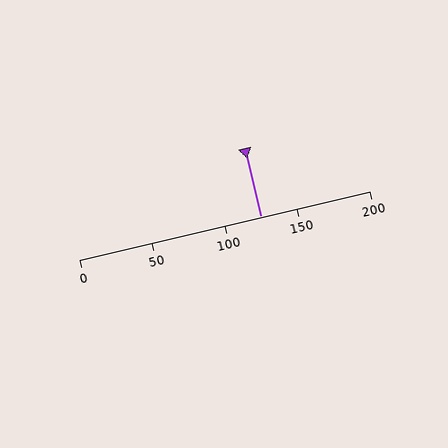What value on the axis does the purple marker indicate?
The marker indicates approximately 125.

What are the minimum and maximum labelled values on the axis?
The axis runs from 0 to 200.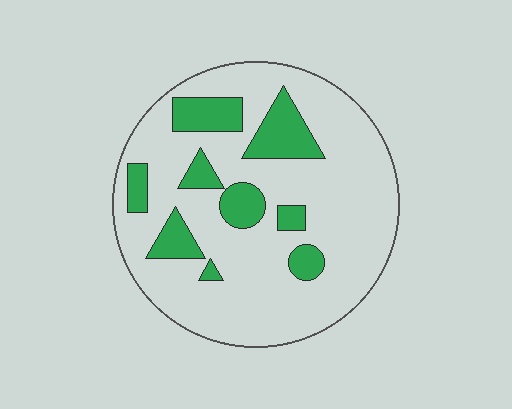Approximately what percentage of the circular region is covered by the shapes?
Approximately 20%.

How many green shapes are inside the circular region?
9.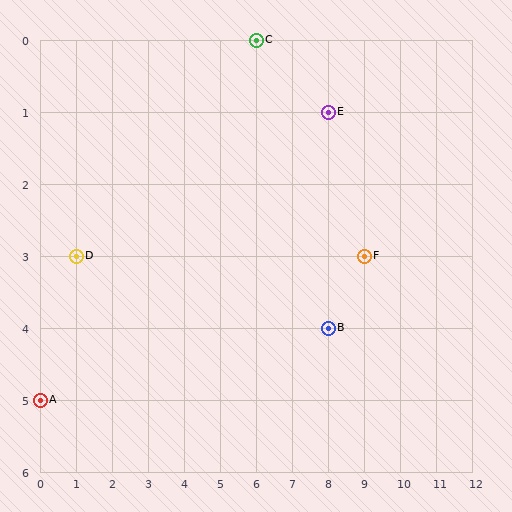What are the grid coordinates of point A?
Point A is at grid coordinates (0, 5).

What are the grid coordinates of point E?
Point E is at grid coordinates (8, 1).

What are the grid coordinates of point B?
Point B is at grid coordinates (8, 4).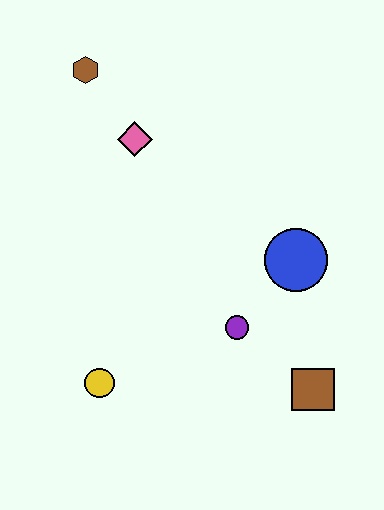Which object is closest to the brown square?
The purple circle is closest to the brown square.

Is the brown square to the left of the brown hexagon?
No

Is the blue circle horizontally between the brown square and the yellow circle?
Yes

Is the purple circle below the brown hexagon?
Yes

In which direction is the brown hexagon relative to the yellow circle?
The brown hexagon is above the yellow circle.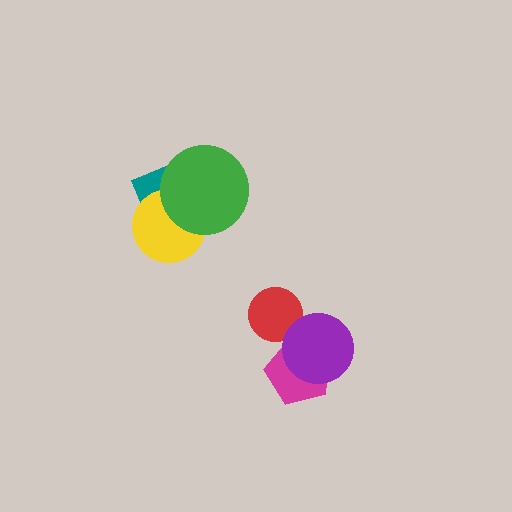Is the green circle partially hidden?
No, no other shape covers it.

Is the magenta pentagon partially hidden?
Yes, it is partially covered by another shape.